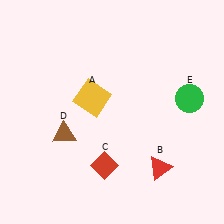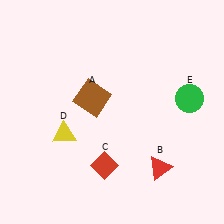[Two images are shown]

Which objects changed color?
A changed from yellow to brown. D changed from brown to yellow.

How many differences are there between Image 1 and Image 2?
There are 2 differences between the two images.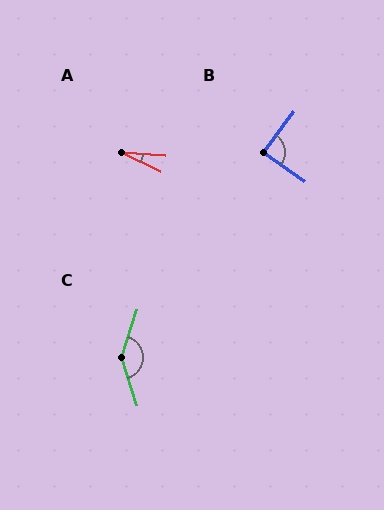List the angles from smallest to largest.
A (22°), B (88°), C (144°).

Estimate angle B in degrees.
Approximately 88 degrees.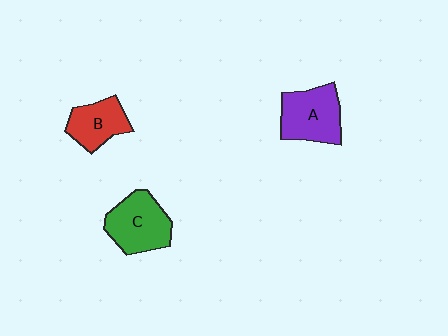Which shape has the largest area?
Shape C (green).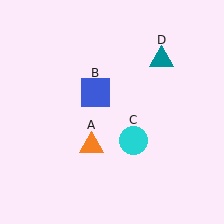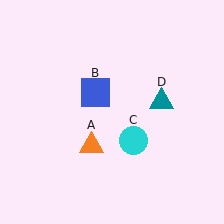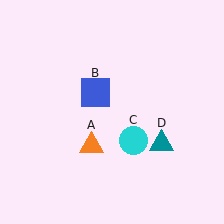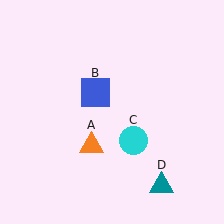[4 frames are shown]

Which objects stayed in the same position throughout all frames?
Orange triangle (object A) and blue square (object B) and cyan circle (object C) remained stationary.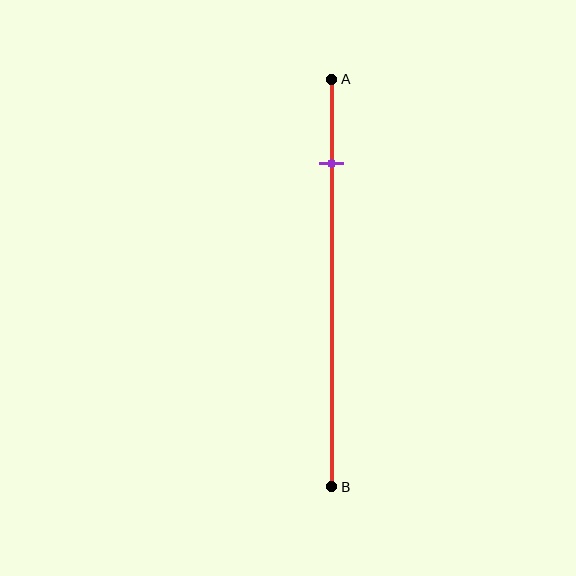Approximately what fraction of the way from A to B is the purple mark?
The purple mark is approximately 20% of the way from A to B.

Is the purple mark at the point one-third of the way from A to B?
No, the mark is at about 20% from A, not at the 33% one-third point.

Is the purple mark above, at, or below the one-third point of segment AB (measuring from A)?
The purple mark is above the one-third point of segment AB.